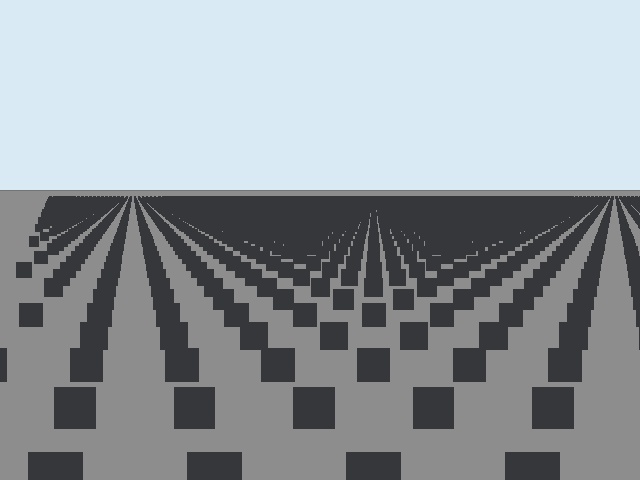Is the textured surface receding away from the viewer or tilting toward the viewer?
The surface is receding away from the viewer. Texture elements get smaller and denser toward the top.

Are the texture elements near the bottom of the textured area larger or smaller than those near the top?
Larger. Near the bottom, elements are closer to the viewer and appear at a bigger on-screen size.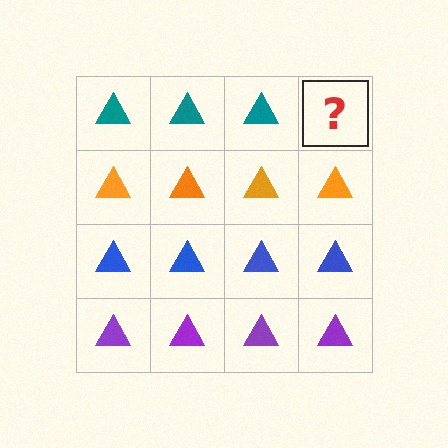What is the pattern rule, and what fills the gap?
The rule is that each row has a consistent color. The gap should be filled with a teal triangle.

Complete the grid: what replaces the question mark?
The question mark should be replaced with a teal triangle.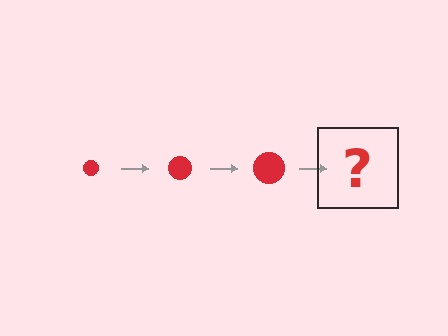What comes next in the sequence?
The next element should be a red circle, larger than the previous one.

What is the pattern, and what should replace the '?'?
The pattern is that the circle gets progressively larger each step. The '?' should be a red circle, larger than the previous one.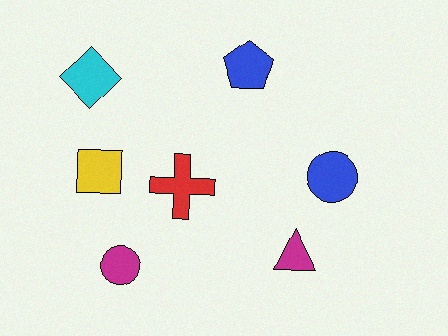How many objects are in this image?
There are 7 objects.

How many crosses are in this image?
There is 1 cross.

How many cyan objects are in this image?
There is 1 cyan object.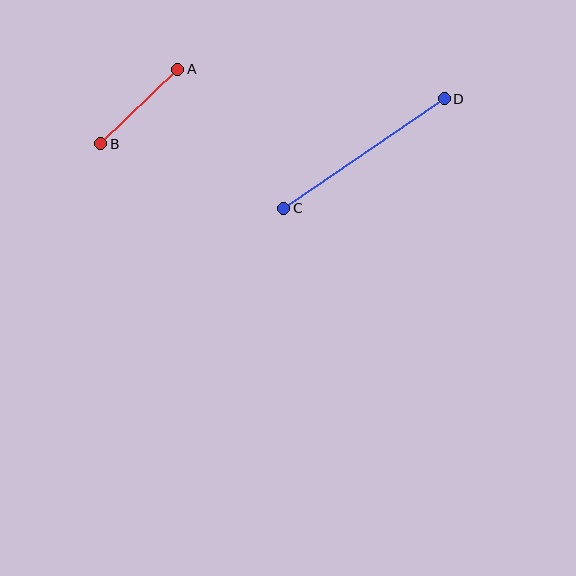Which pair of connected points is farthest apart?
Points C and D are farthest apart.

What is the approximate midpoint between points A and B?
The midpoint is at approximately (139, 106) pixels.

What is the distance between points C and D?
The distance is approximately 194 pixels.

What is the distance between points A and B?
The distance is approximately 107 pixels.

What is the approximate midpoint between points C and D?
The midpoint is at approximately (364, 153) pixels.